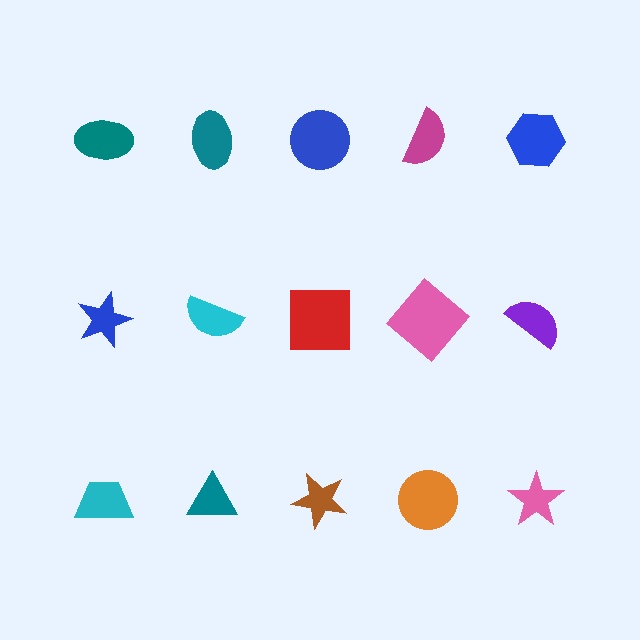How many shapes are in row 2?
5 shapes.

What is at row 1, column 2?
A teal ellipse.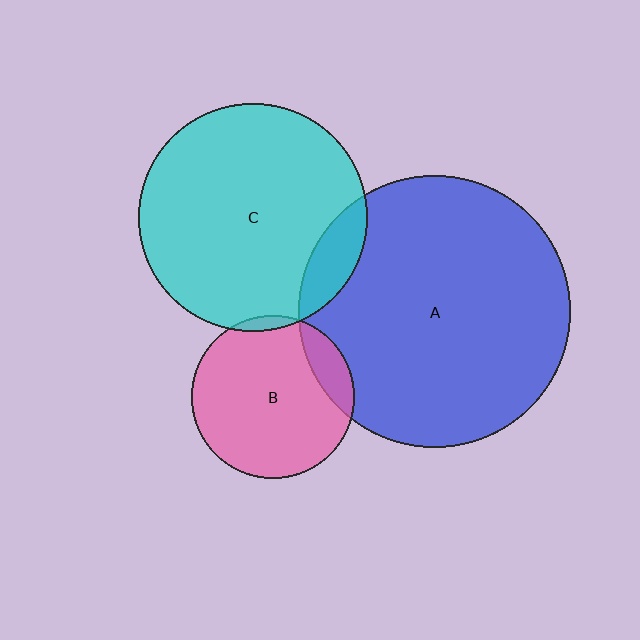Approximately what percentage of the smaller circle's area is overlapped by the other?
Approximately 10%.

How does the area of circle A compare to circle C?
Approximately 1.4 times.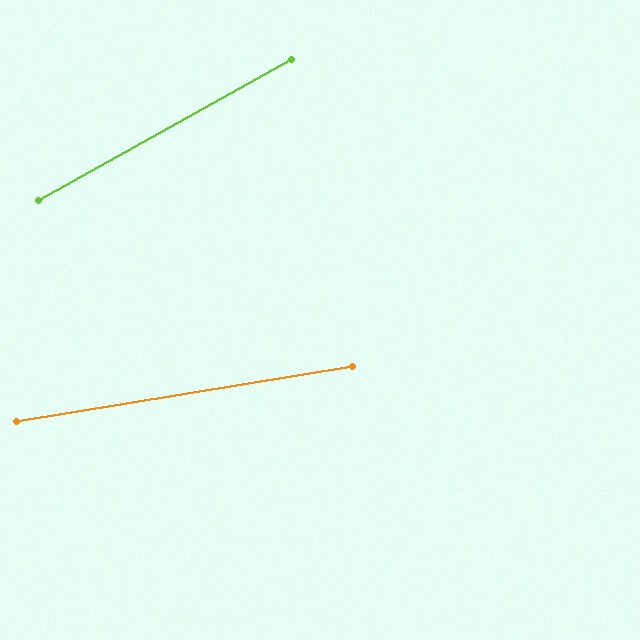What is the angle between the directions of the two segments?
Approximately 20 degrees.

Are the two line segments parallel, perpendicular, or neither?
Neither parallel nor perpendicular — they differ by about 20°.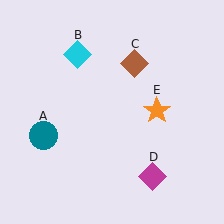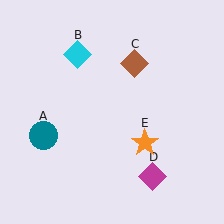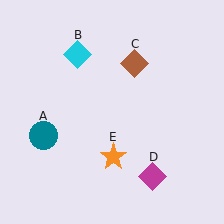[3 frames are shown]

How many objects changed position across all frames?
1 object changed position: orange star (object E).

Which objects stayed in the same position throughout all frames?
Teal circle (object A) and cyan diamond (object B) and brown diamond (object C) and magenta diamond (object D) remained stationary.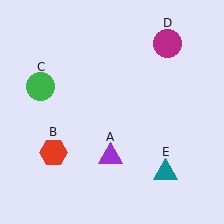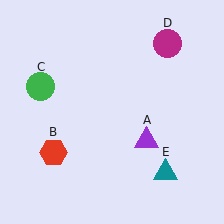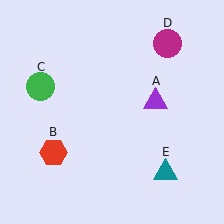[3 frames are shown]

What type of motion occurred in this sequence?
The purple triangle (object A) rotated counterclockwise around the center of the scene.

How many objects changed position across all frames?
1 object changed position: purple triangle (object A).